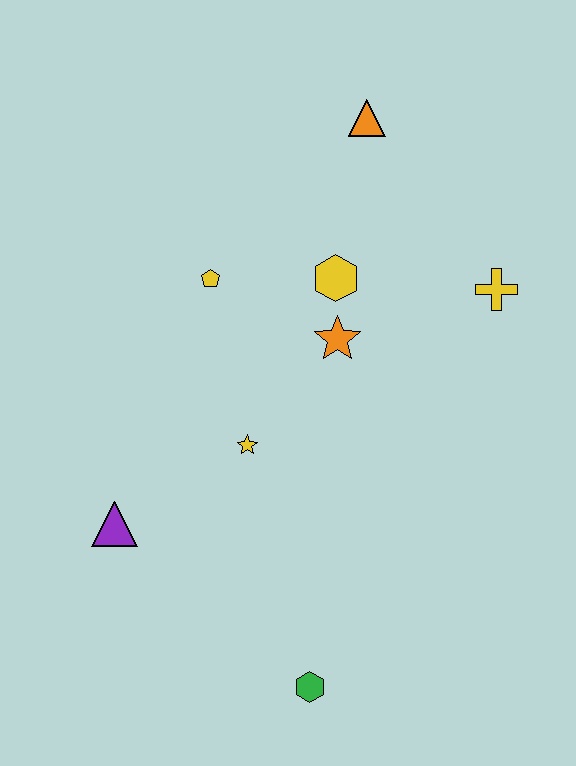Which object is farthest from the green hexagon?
The orange triangle is farthest from the green hexagon.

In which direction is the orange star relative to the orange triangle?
The orange star is below the orange triangle.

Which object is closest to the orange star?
The yellow hexagon is closest to the orange star.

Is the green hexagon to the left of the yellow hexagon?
Yes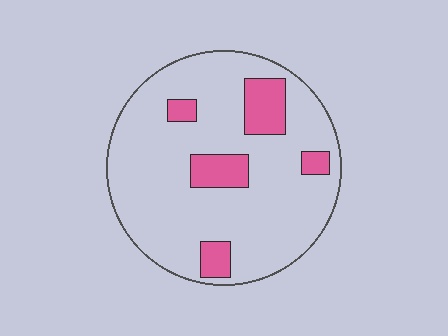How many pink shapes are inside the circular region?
5.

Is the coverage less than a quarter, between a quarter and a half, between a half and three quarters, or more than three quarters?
Less than a quarter.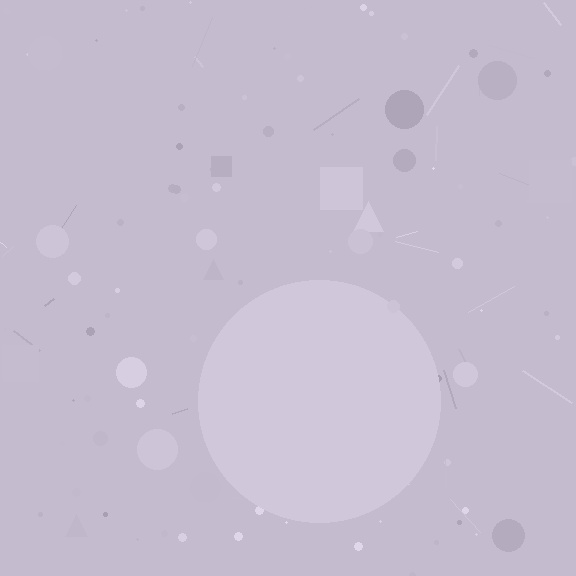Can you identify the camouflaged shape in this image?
The camouflaged shape is a circle.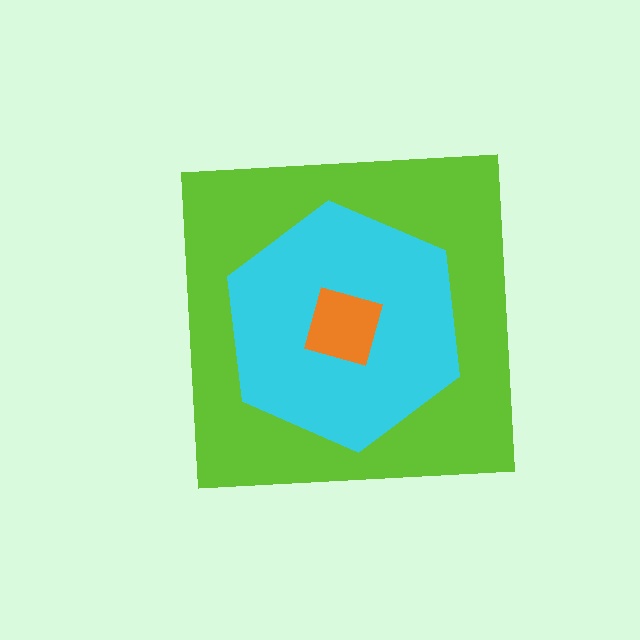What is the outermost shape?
The lime square.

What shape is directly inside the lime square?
The cyan hexagon.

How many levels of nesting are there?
3.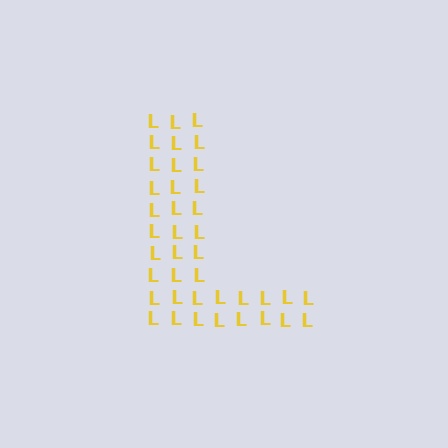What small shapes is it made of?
It is made of small letter L's.